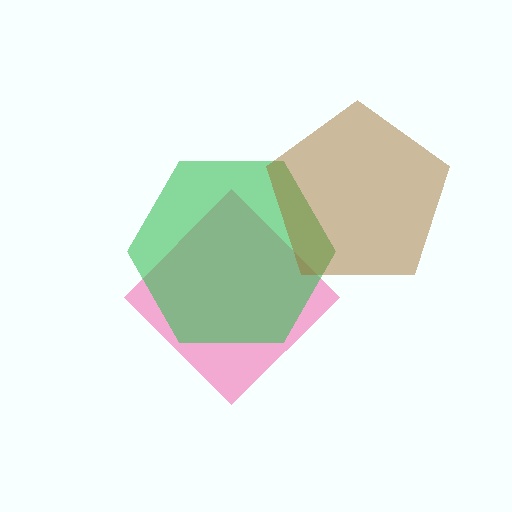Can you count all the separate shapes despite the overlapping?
Yes, there are 3 separate shapes.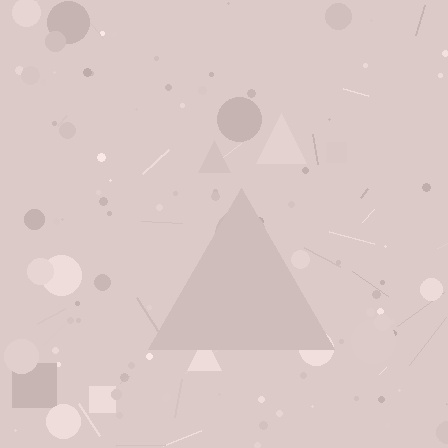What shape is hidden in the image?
A triangle is hidden in the image.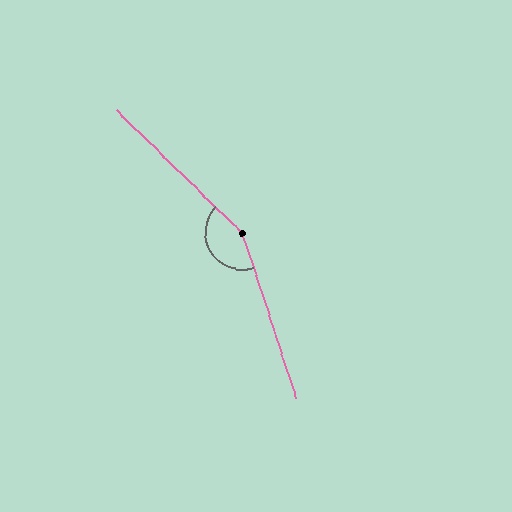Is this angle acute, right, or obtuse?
It is obtuse.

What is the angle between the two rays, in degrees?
Approximately 152 degrees.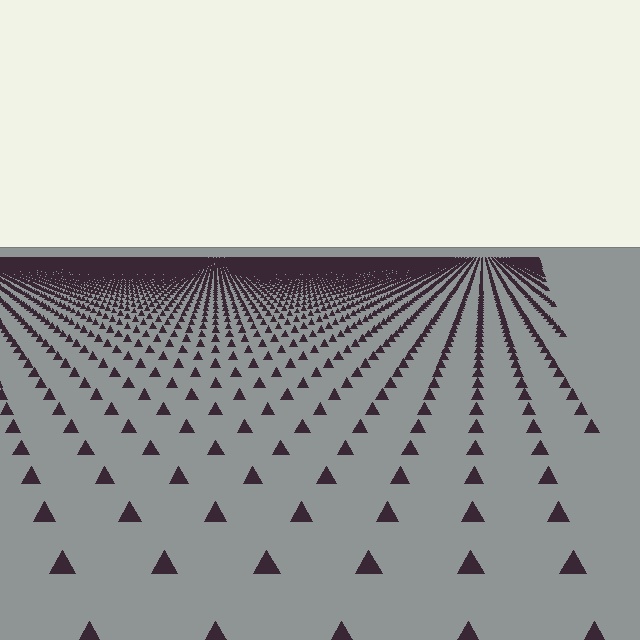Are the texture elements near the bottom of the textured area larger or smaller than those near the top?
Larger. Near the bottom, elements are closer to the viewer and appear at a bigger on-screen size.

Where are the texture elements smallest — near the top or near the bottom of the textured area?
Near the top.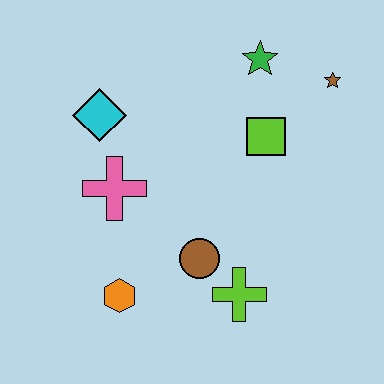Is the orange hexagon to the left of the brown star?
Yes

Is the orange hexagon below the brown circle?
Yes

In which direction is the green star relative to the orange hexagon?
The green star is above the orange hexagon.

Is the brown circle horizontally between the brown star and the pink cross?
Yes